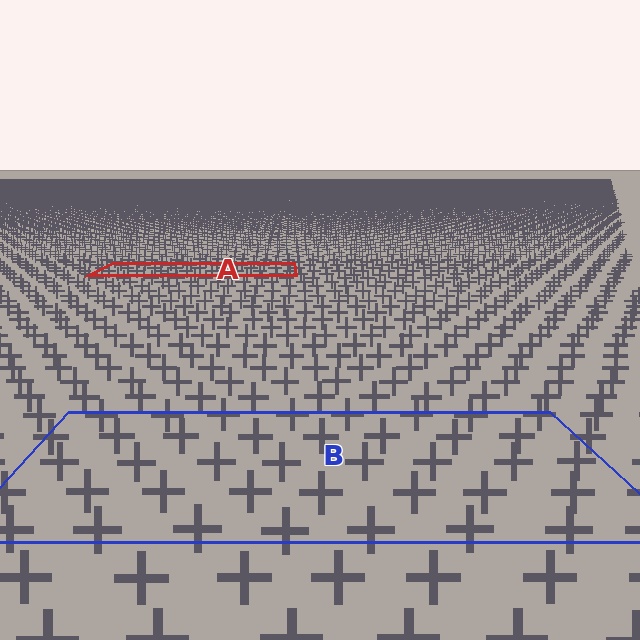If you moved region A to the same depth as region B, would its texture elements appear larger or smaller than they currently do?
They would appear larger. At a closer depth, the same texture elements are projected at a bigger on-screen size.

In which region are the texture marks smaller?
The texture marks are smaller in region A, because it is farther away.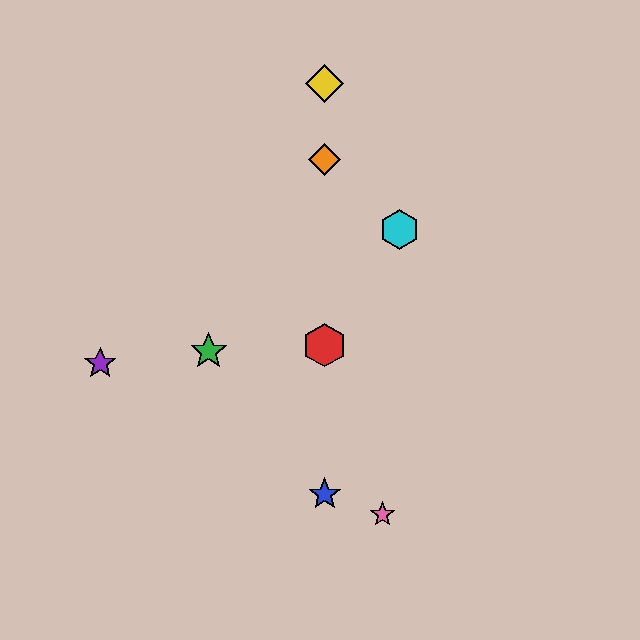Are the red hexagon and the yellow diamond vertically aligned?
Yes, both are at x≈325.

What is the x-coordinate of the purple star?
The purple star is at x≈100.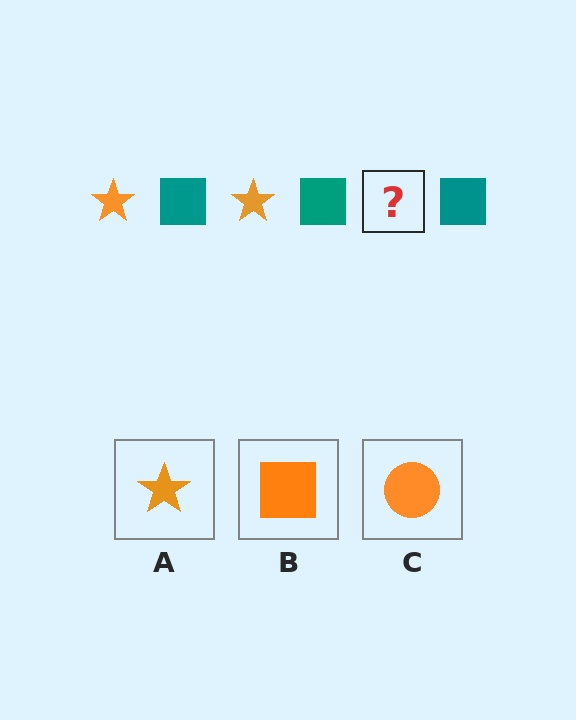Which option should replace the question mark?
Option A.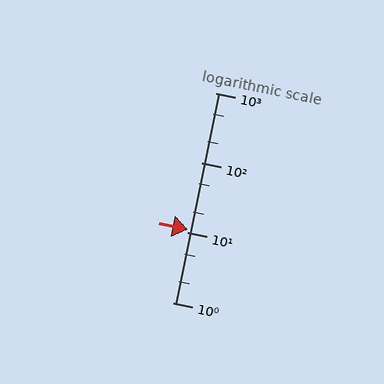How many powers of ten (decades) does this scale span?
The scale spans 3 decades, from 1 to 1000.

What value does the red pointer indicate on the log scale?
The pointer indicates approximately 11.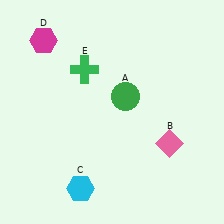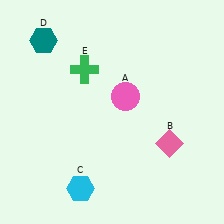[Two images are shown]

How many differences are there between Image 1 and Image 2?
There are 2 differences between the two images.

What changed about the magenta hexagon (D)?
In Image 1, D is magenta. In Image 2, it changed to teal.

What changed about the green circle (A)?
In Image 1, A is green. In Image 2, it changed to pink.